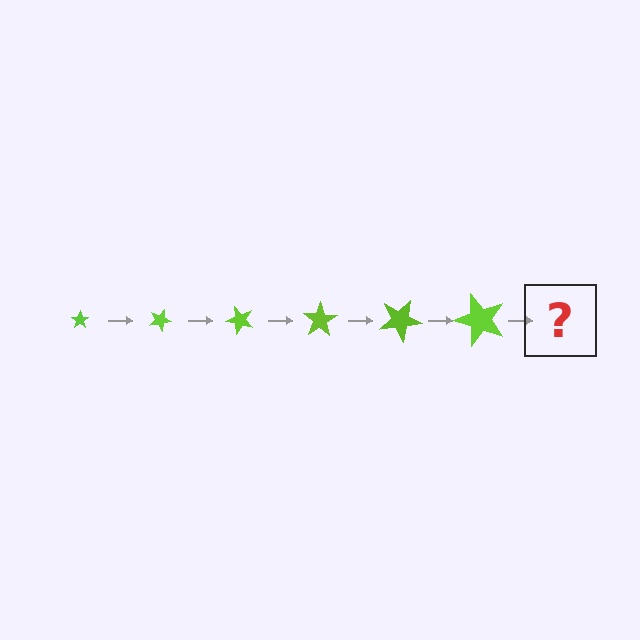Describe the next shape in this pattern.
It should be a star, larger than the previous one and rotated 150 degrees from the start.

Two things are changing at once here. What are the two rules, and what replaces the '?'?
The two rules are that the star grows larger each step and it rotates 25 degrees each step. The '?' should be a star, larger than the previous one and rotated 150 degrees from the start.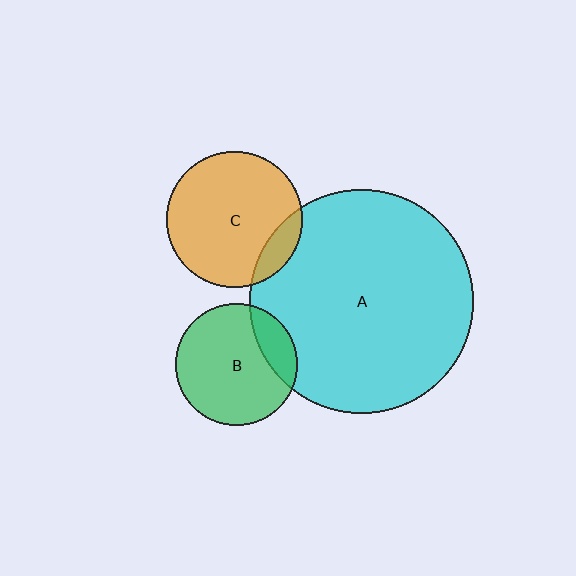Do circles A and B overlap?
Yes.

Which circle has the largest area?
Circle A (cyan).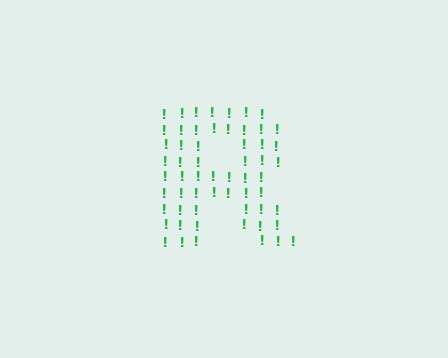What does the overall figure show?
The overall figure shows the letter R.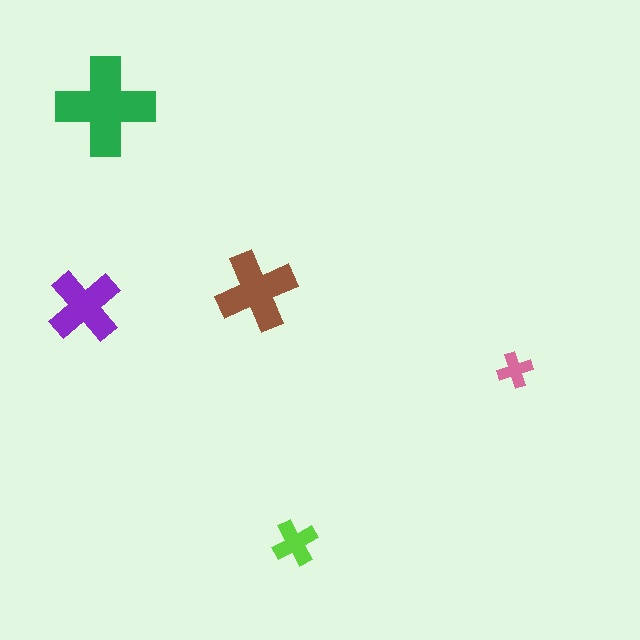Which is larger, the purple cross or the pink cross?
The purple one.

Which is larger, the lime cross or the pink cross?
The lime one.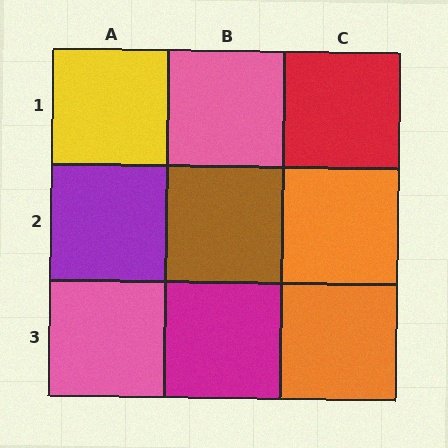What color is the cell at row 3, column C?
Orange.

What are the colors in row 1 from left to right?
Yellow, pink, red.